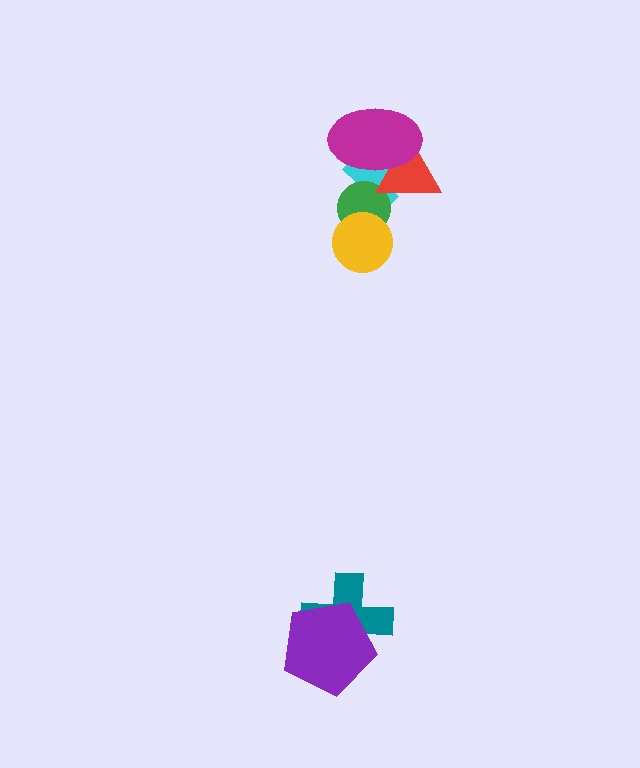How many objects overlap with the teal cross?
1 object overlaps with the teal cross.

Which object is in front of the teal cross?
The purple pentagon is in front of the teal cross.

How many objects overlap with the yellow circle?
1 object overlaps with the yellow circle.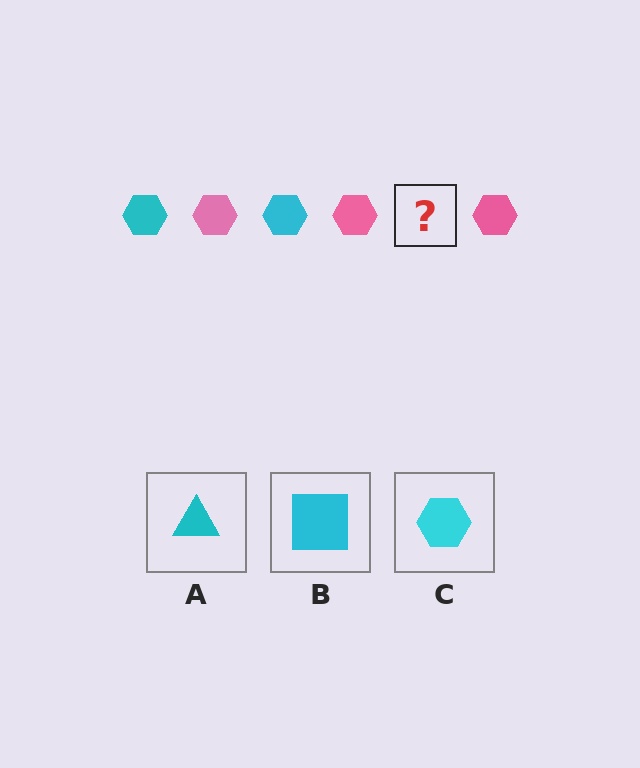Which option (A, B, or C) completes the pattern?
C.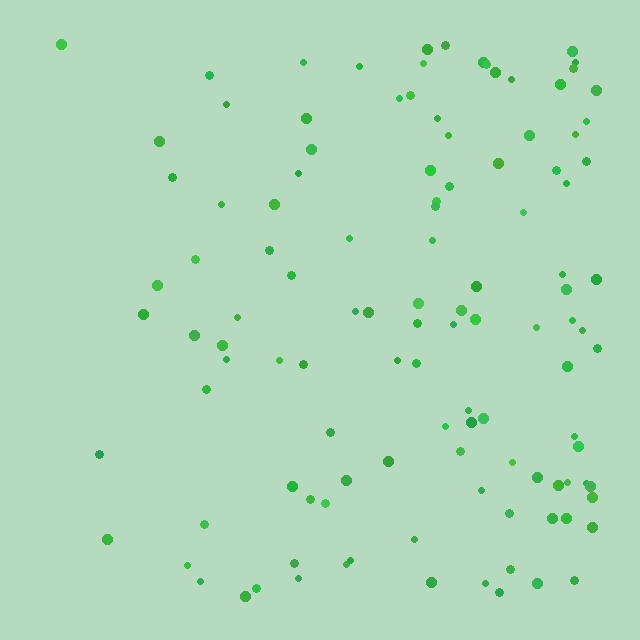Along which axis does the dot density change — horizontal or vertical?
Horizontal.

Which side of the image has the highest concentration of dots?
The right.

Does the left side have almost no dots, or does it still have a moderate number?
Still a moderate number, just noticeably fewer than the right.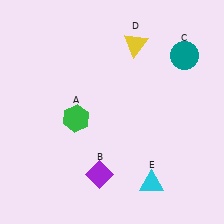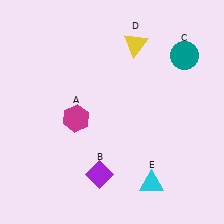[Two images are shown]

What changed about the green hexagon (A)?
In Image 1, A is green. In Image 2, it changed to magenta.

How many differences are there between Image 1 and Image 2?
There is 1 difference between the two images.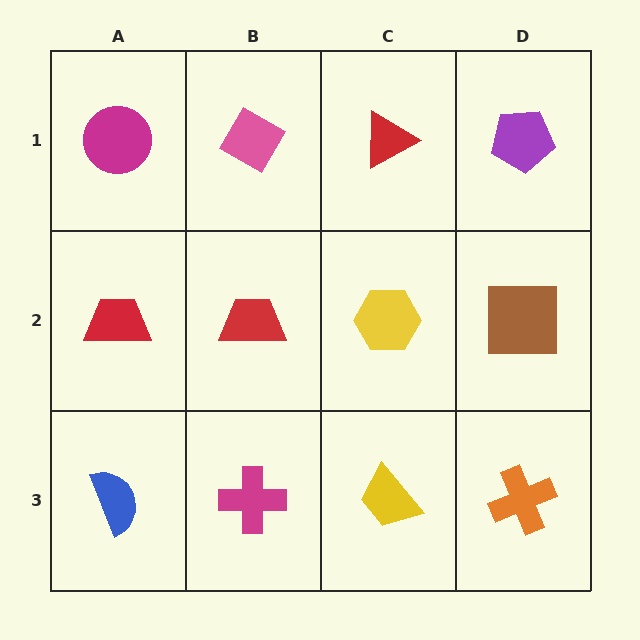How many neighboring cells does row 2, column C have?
4.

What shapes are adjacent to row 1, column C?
A yellow hexagon (row 2, column C), a pink diamond (row 1, column B), a purple pentagon (row 1, column D).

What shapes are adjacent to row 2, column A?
A magenta circle (row 1, column A), a blue semicircle (row 3, column A), a red trapezoid (row 2, column B).